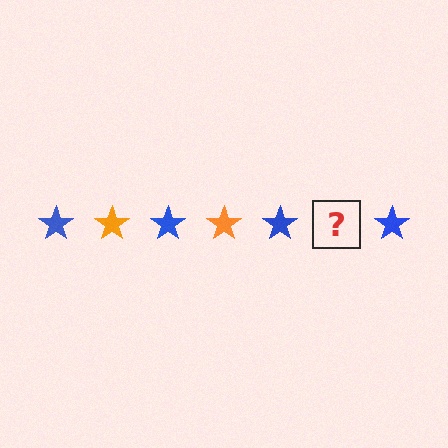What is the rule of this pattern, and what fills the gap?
The rule is that the pattern cycles through blue, orange stars. The gap should be filled with an orange star.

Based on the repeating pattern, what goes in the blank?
The blank should be an orange star.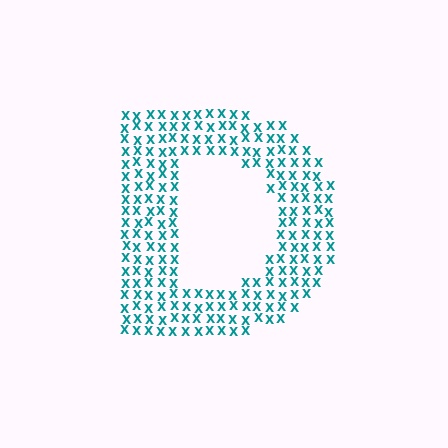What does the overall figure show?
The overall figure shows the letter D.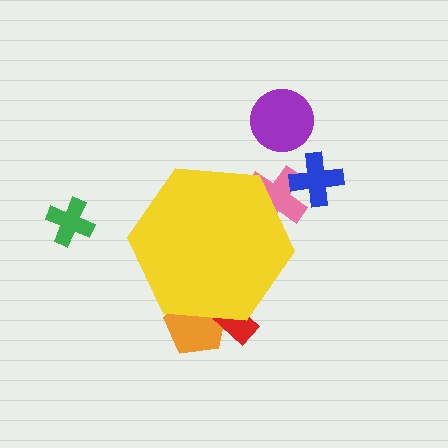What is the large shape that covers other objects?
A yellow hexagon.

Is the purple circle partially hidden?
No, the purple circle is fully visible.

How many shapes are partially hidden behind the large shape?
3 shapes are partially hidden.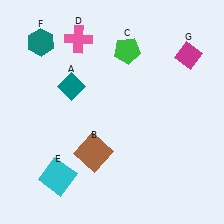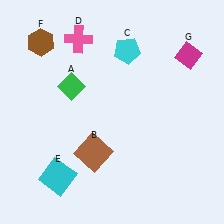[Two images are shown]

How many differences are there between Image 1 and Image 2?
There are 3 differences between the two images.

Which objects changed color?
A changed from teal to green. C changed from green to cyan. F changed from teal to brown.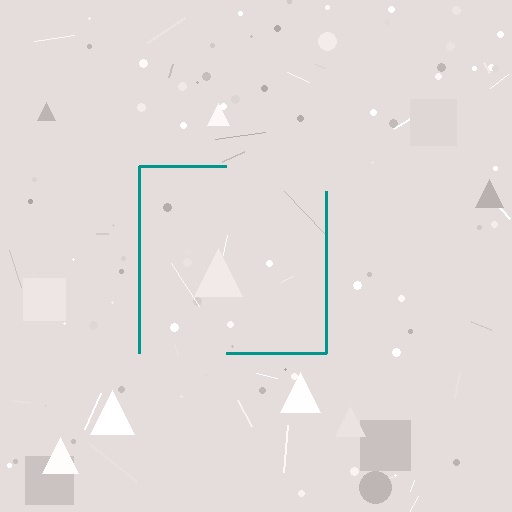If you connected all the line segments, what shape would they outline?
They would outline a square.